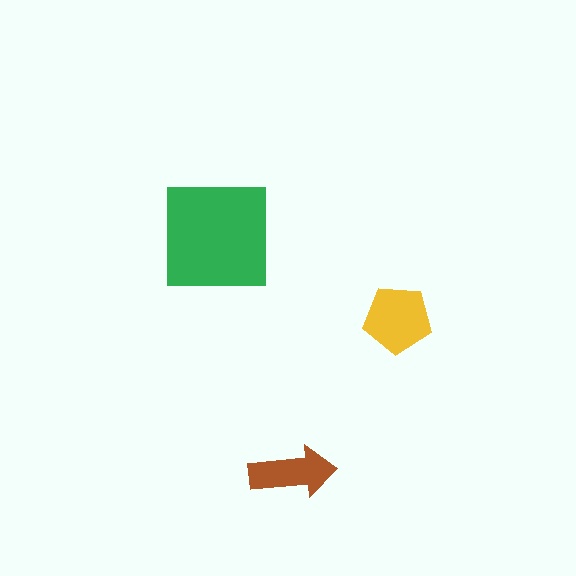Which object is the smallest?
The brown arrow.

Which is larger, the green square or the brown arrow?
The green square.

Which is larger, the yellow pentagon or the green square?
The green square.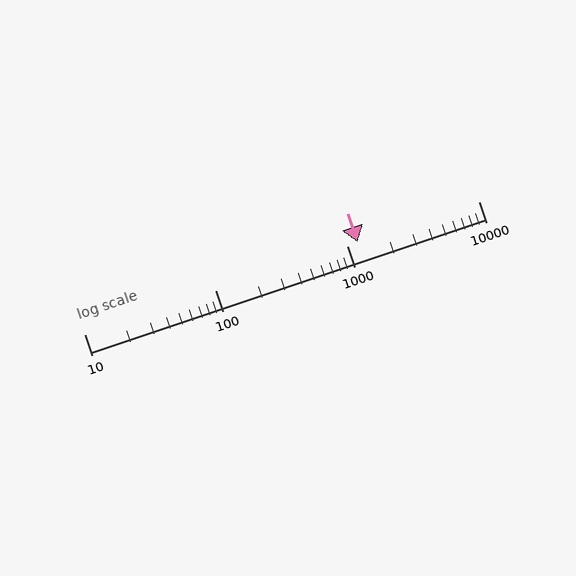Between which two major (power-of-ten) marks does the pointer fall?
The pointer is between 1000 and 10000.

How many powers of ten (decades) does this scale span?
The scale spans 3 decades, from 10 to 10000.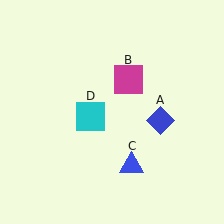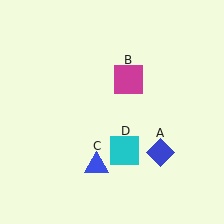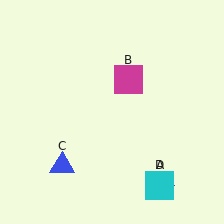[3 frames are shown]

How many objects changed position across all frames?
3 objects changed position: blue diamond (object A), blue triangle (object C), cyan square (object D).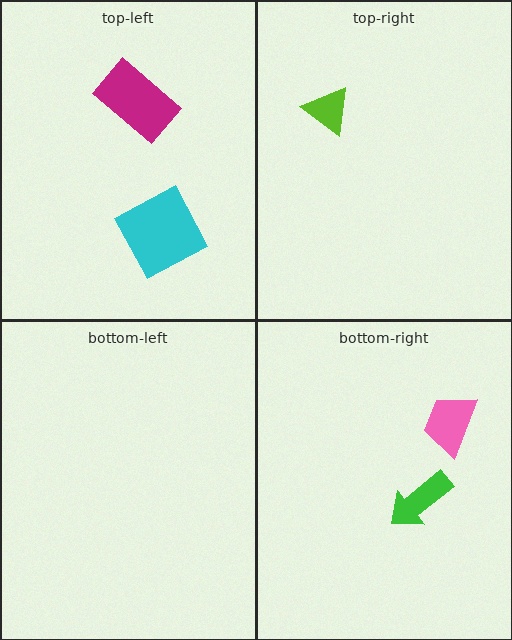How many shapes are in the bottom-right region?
2.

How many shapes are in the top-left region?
2.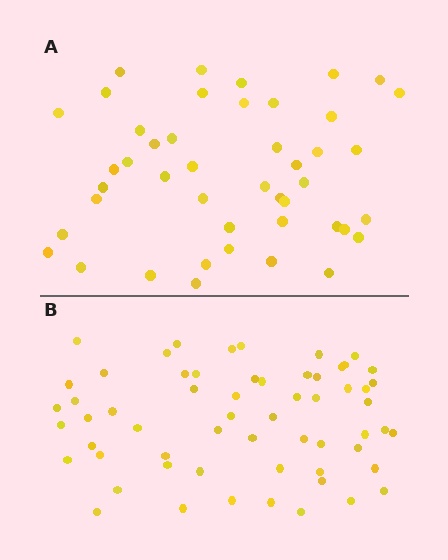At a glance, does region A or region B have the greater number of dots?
Region B (the bottom region) has more dots.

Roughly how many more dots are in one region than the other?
Region B has approximately 15 more dots than region A.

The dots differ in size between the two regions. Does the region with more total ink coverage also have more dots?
No. Region A has more total ink coverage because its dots are larger, but region B actually contains more individual dots. Total area can be misleading — the number of items is what matters here.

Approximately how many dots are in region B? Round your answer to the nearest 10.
About 60 dots.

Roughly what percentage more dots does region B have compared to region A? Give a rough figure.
About 35% more.